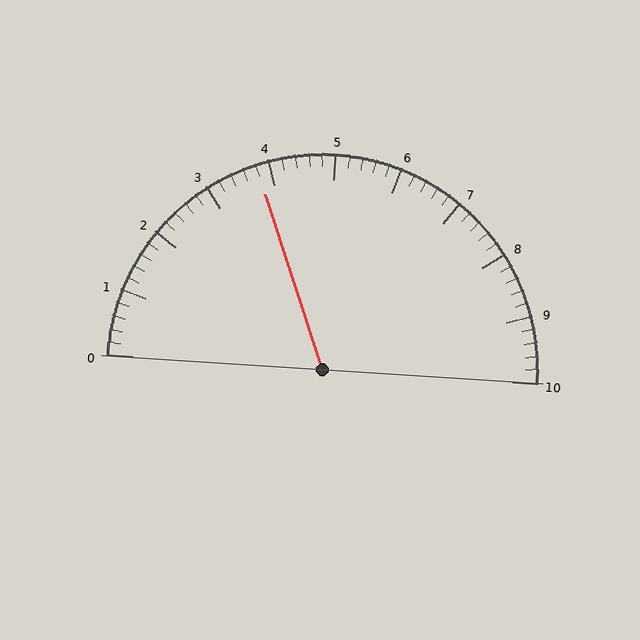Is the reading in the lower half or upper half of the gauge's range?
The reading is in the lower half of the range (0 to 10).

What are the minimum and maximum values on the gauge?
The gauge ranges from 0 to 10.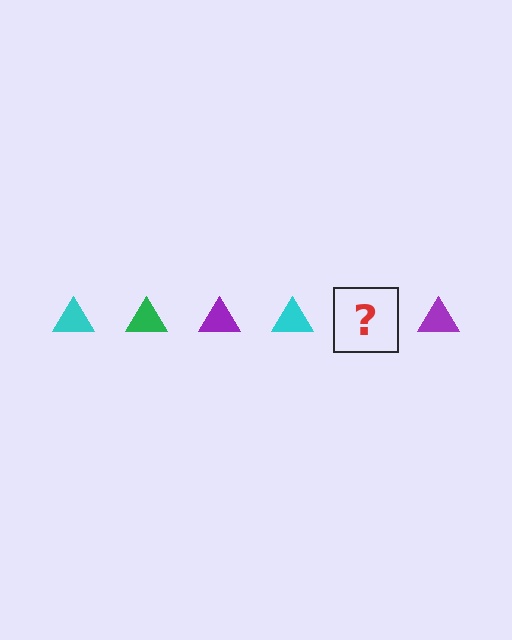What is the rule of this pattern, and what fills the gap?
The rule is that the pattern cycles through cyan, green, purple triangles. The gap should be filled with a green triangle.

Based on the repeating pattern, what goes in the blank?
The blank should be a green triangle.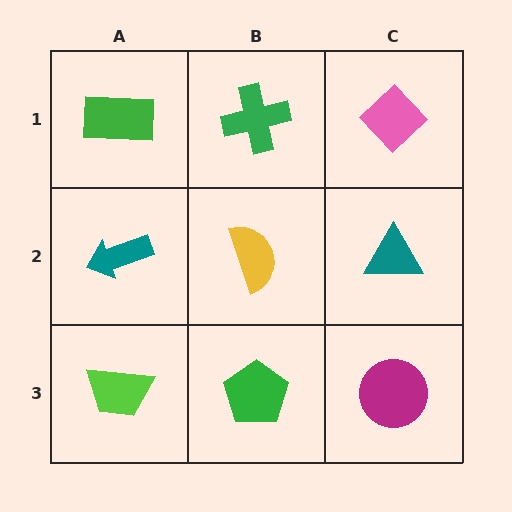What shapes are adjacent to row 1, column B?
A yellow semicircle (row 2, column B), a green rectangle (row 1, column A), a pink diamond (row 1, column C).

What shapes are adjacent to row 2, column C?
A pink diamond (row 1, column C), a magenta circle (row 3, column C), a yellow semicircle (row 2, column B).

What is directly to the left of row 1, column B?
A green rectangle.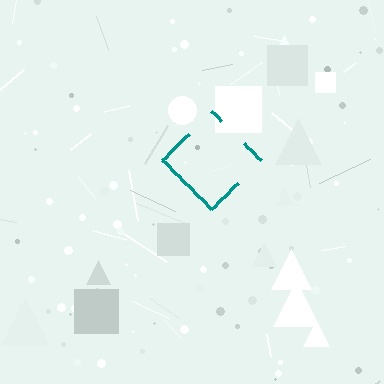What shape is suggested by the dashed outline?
The dashed outline suggests a diamond.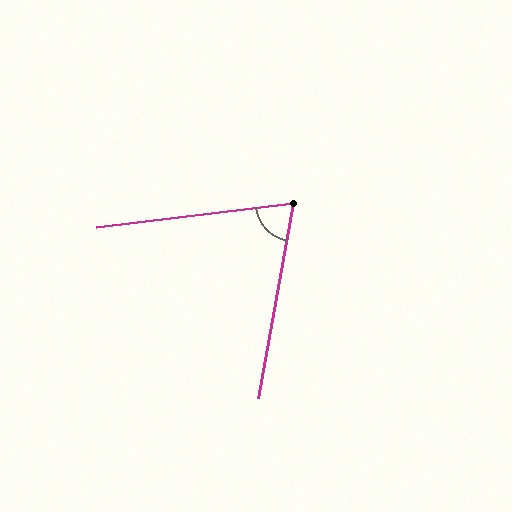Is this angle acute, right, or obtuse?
It is acute.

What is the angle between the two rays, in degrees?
Approximately 73 degrees.